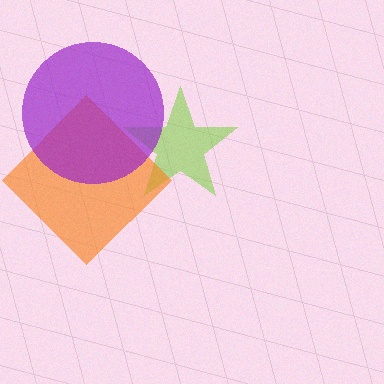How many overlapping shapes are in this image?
There are 3 overlapping shapes in the image.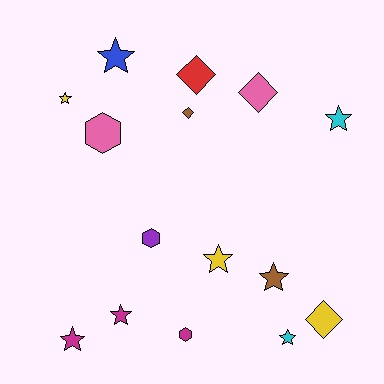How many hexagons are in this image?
There are 3 hexagons.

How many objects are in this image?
There are 15 objects.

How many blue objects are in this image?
There is 1 blue object.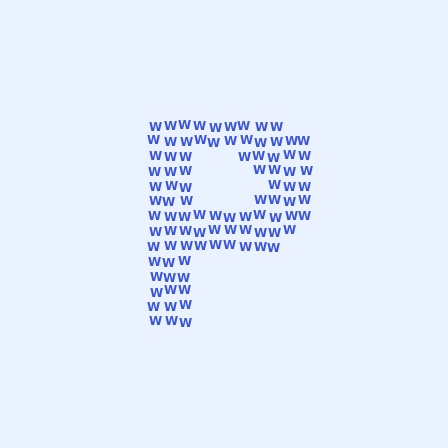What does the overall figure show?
The overall figure shows the letter P.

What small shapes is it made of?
It is made of small letter W's.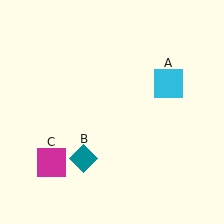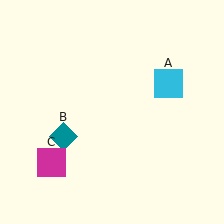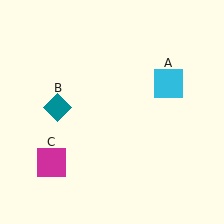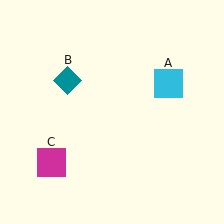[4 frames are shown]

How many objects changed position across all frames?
1 object changed position: teal diamond (object B).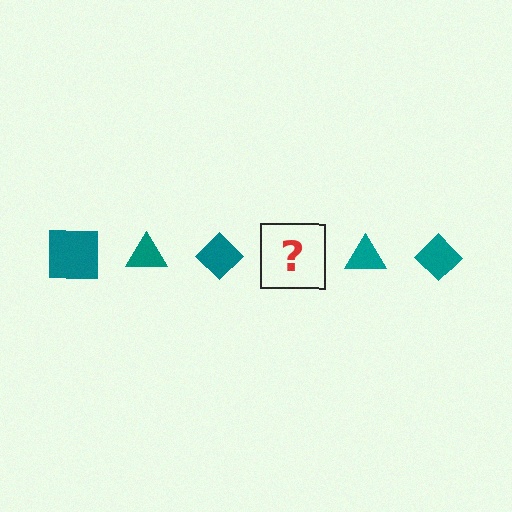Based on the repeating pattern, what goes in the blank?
The blank should be a teal square.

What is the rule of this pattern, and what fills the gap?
The rule is that the pattern cycles through square, triangle, diamond shapes in teal. The gap should be filled with a teal square.